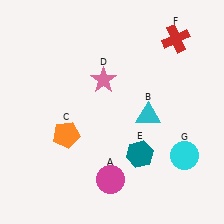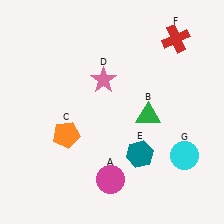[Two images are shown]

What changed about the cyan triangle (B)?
In Image 1, B is cyan. In Image 2, it changed to green.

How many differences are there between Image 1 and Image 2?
There is 1 difference between the two images.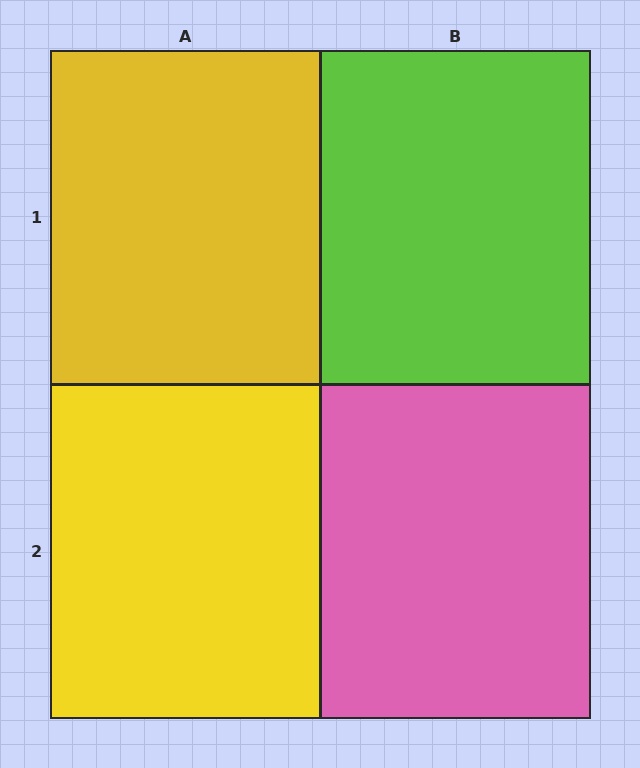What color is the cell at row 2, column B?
Pink.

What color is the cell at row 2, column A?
Yellow.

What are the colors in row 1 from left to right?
Yellow, lime.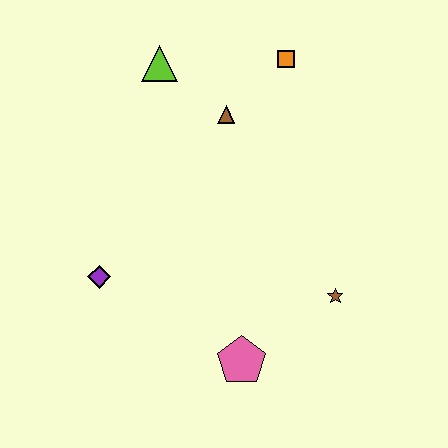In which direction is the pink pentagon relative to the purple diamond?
The pink pentagon is to the right of the purple diamond.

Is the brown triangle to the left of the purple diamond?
No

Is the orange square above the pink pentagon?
Yes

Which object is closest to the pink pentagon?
The brown star is closest to the pink pentagon.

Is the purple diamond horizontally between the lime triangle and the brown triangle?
No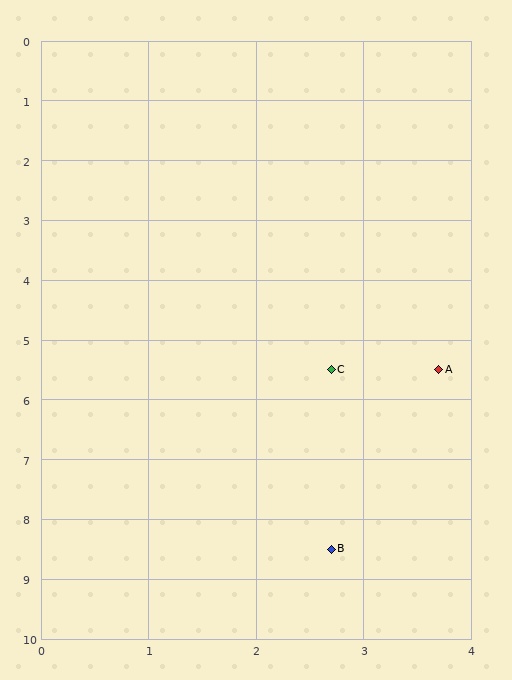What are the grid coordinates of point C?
Point C is at approximately (2.7, 5.5).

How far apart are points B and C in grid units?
Points B and C are about 3.0 grid units apart.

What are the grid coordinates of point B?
Point B is at approximately (2.7, 8.5).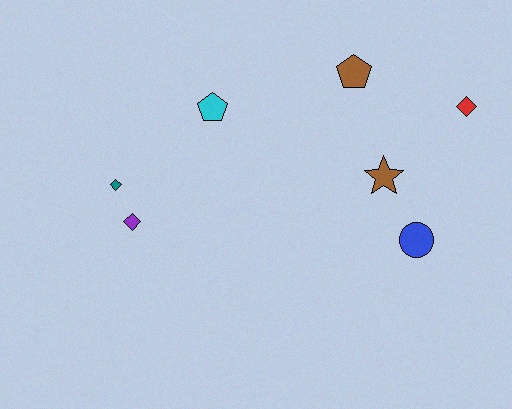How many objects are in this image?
There are 7 objects.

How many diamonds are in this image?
There are 3 diamonds.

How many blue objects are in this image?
There is 1 blue object.